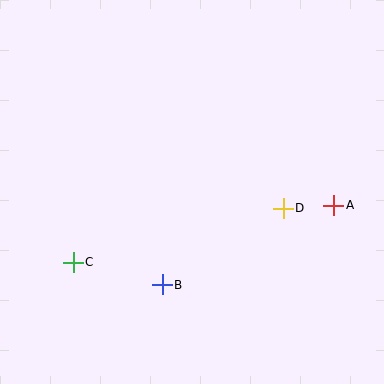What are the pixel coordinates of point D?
Point D is at (283, 208).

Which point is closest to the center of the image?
Point D at (283, 208) is closest to the center.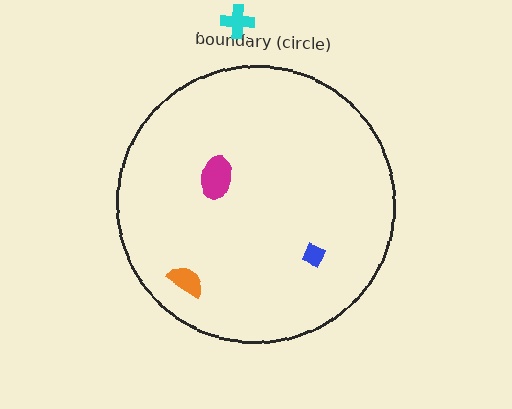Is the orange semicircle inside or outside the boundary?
Inside.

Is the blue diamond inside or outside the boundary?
Inside.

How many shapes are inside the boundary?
3 inside, 1 outside.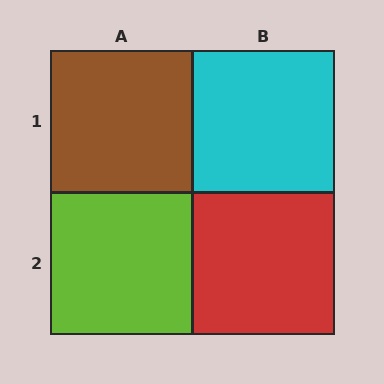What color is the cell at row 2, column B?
Red.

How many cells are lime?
1 cell is lime.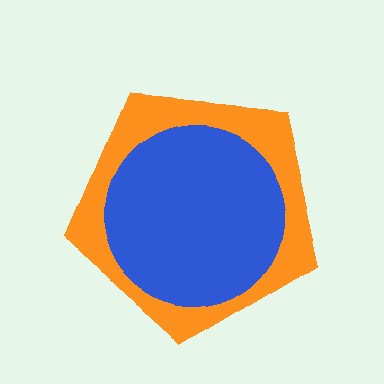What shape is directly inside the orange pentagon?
The blue circle.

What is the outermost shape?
The orange pentagon.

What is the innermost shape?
The blue circle.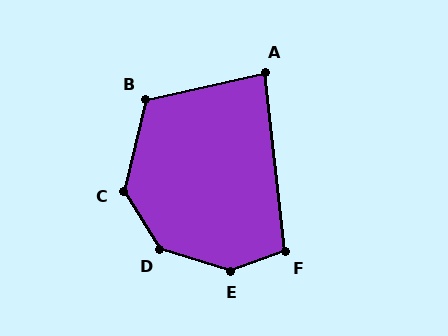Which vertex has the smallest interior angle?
A, at approximately 84 degrees.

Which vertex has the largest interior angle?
E, at approximately 143 degrees.